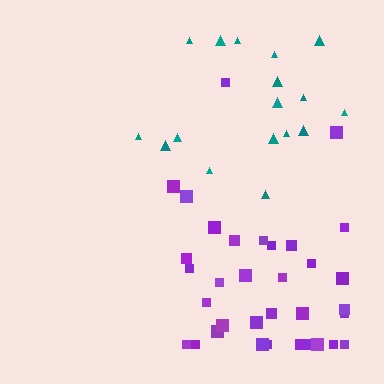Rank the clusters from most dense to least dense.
purple, teal.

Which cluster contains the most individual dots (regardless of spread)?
Purple (34).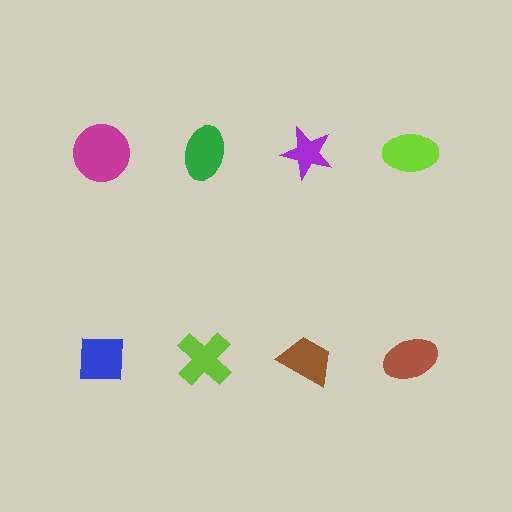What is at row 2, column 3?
A brown trapezoid.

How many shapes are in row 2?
4 shapes.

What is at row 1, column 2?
A green ellipse.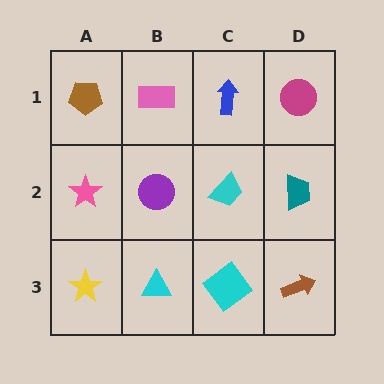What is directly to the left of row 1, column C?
A pink rectangle.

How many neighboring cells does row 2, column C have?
4.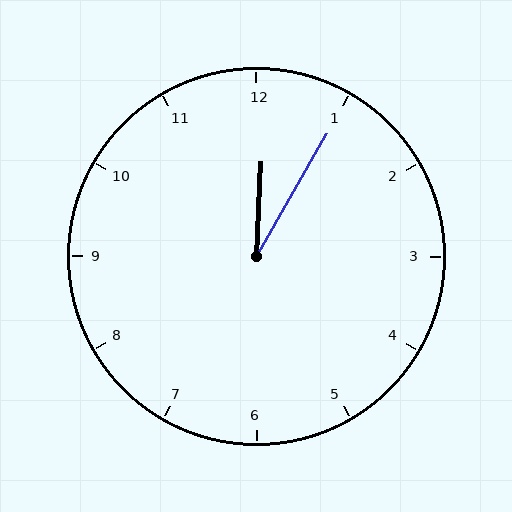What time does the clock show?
12:05.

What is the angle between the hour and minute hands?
Approximately 28 degrees.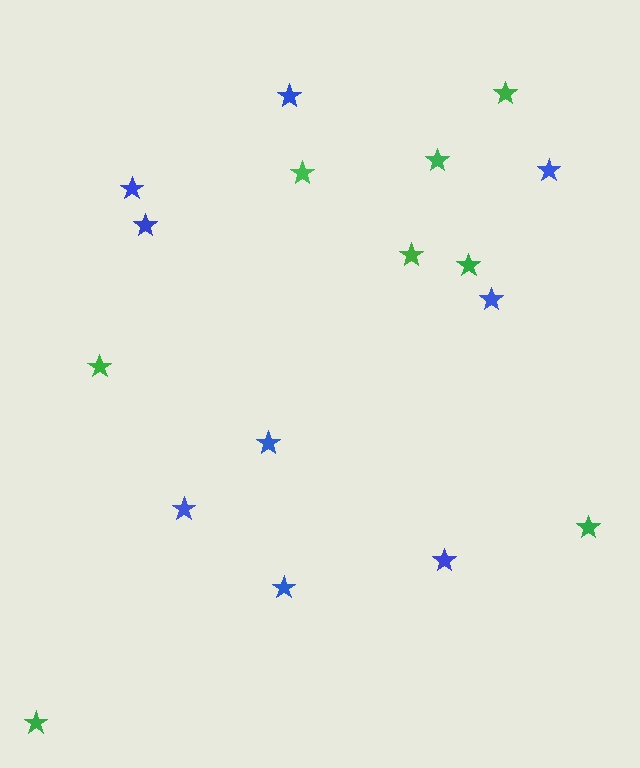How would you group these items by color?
There are 2 groups: one group of green stars (8) and one group of blue stars (9).